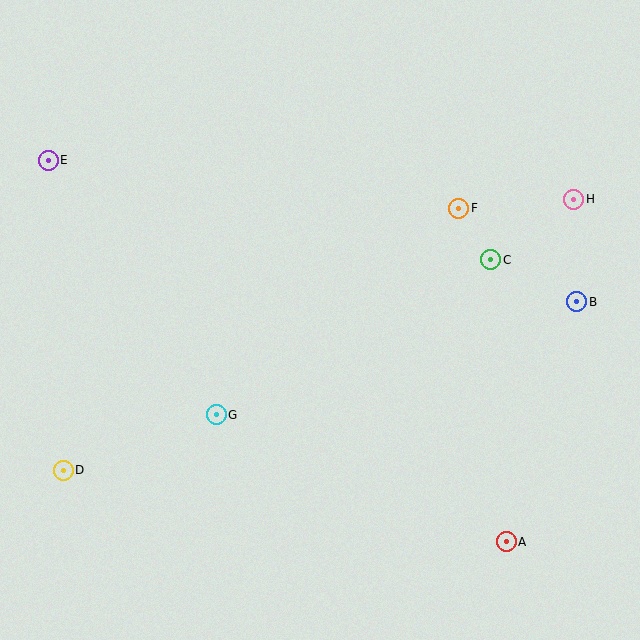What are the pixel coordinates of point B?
Point B is at (577, 302).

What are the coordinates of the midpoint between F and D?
The midpoint between F and D is at (261, 339).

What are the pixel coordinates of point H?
Point H is at (574, 199).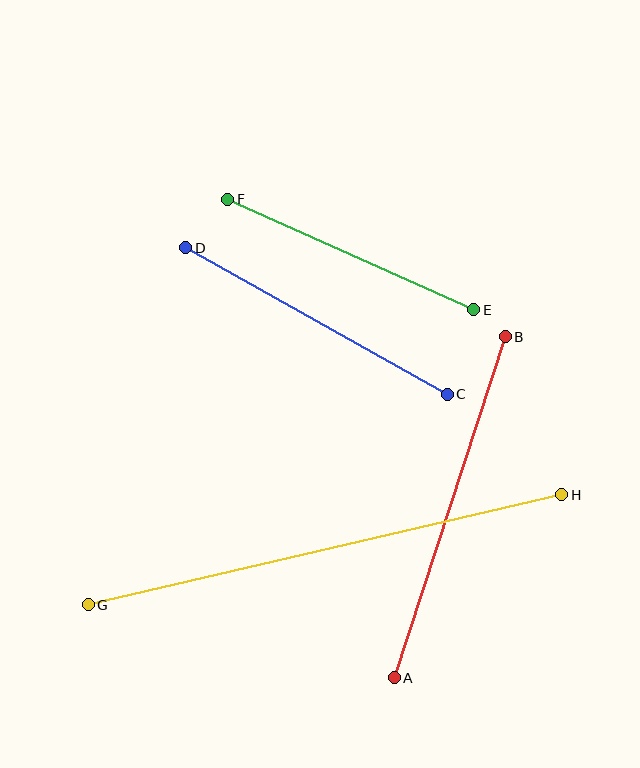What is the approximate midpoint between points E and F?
The midpoint is at approximately (351, 255) pixels.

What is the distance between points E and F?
The distance is approximately 270 pixels.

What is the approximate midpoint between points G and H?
The midpoint is at approximately (325, 550) pixels.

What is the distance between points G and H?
The distance is approximately 486 pixels.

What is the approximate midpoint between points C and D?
The midpoint is at approximately (316, 321) pixels.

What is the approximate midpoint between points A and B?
The midpoint is at approximately (450, 507) pixels.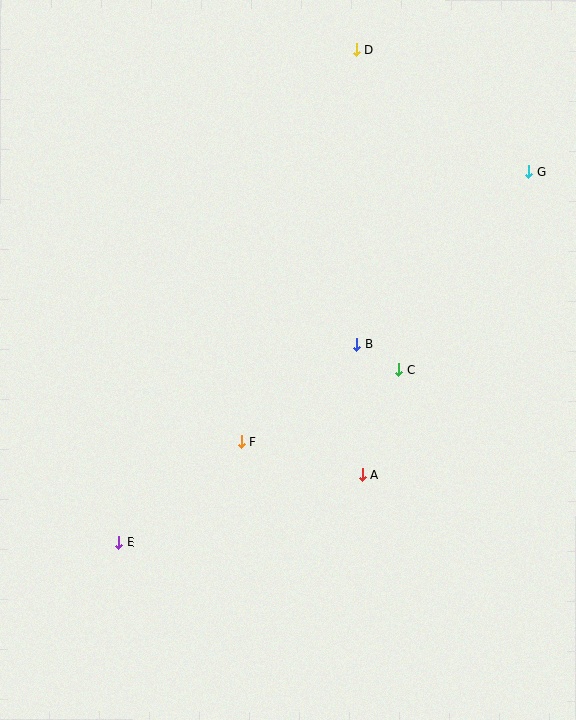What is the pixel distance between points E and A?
The distance between E and A is 252 pixels.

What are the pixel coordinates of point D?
Point D is at (356, 50).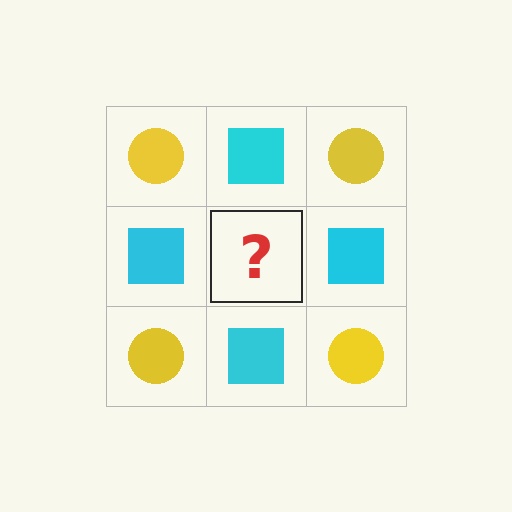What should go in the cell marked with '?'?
The missing cell should contain a yellow circle.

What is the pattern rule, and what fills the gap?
The rule is that it alternates yellow circle and cyan square in a checkerboard pattern. The gap should be filled with a yellow circle.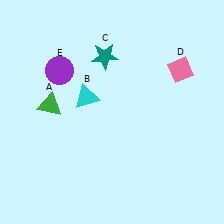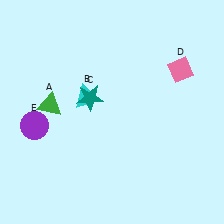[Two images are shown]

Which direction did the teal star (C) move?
The teal star (C) moved down.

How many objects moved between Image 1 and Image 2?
2 objects moved between the two images.